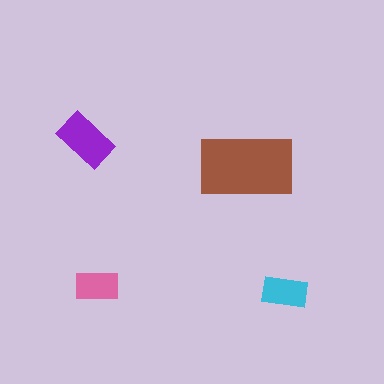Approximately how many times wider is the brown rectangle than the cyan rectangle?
About 2 times wider.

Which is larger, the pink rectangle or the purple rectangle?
The purple one.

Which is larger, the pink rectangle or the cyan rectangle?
The cyan one.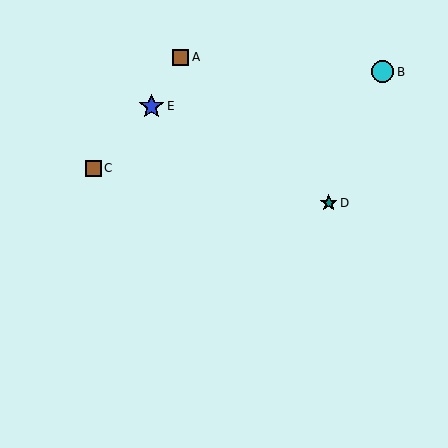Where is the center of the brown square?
The center of the brown square is at (93, 168).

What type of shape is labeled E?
Shape E is a blue star.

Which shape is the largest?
The blue star (labeled E) is the largest.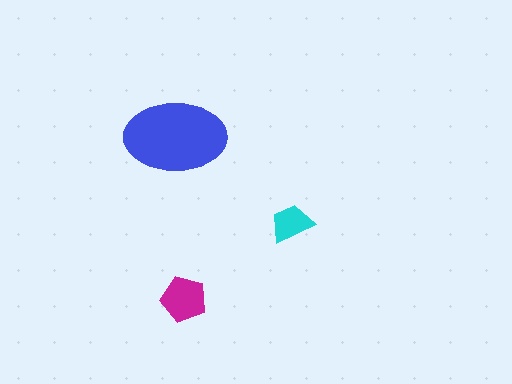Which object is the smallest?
The cyan trapezoid.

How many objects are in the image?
There are 3 objects in the image.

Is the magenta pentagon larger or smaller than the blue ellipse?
Smaller.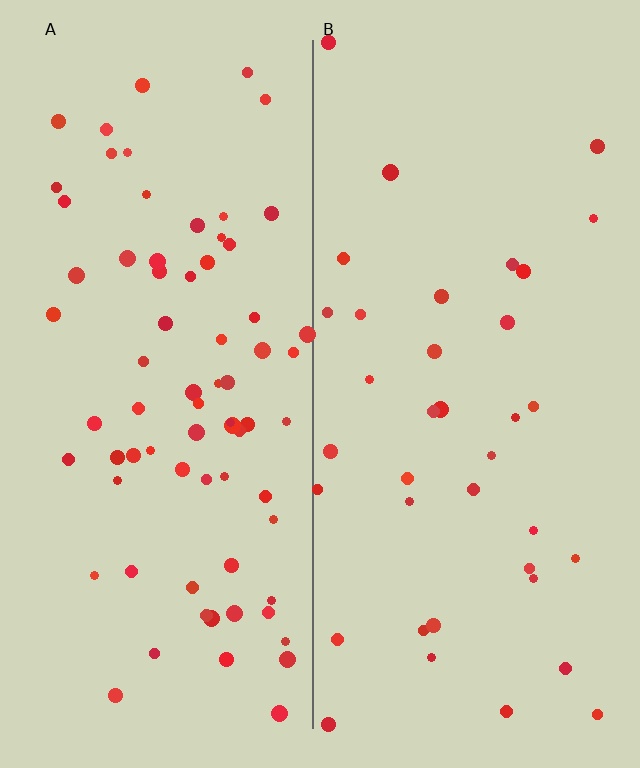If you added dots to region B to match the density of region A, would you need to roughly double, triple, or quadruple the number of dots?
Approximately double.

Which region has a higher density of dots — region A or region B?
A (the left).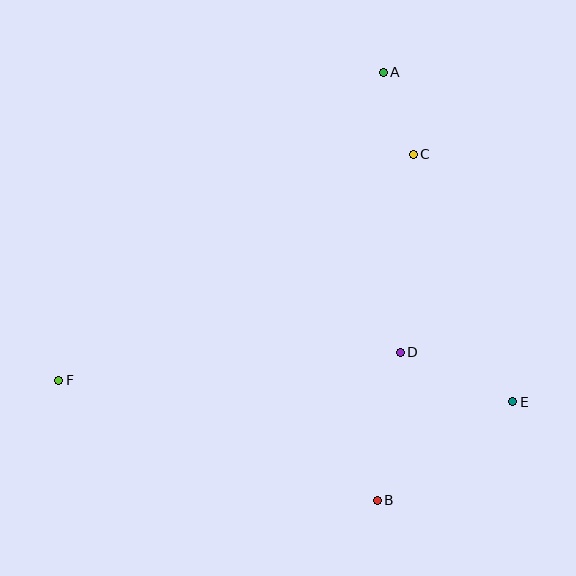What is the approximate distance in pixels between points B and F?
The distance between B and F is approximately 341 pixels.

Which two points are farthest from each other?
Points E and F are farthest from each other.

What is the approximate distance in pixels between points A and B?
The distance between A and B is approximately 428 pixels.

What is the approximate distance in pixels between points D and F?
The distance between D and F is approximately 343 pixels.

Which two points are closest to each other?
Points A and C are closest to each other.